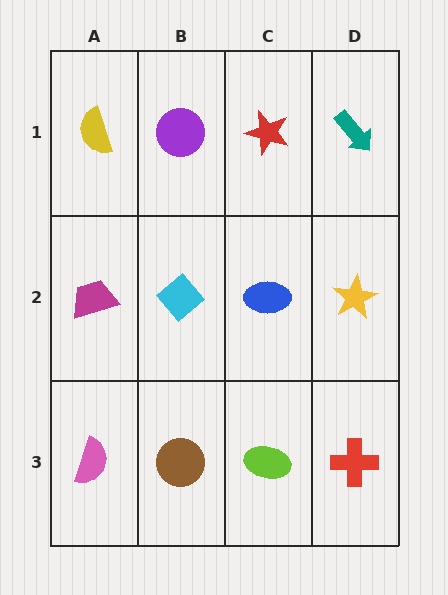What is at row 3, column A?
A pink semicircle.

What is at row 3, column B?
A brown circle.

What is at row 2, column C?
A blue ellipse.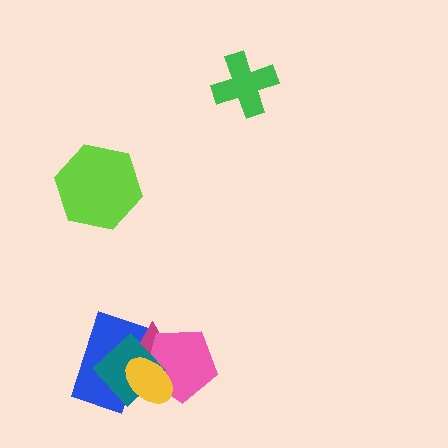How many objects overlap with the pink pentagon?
4 objects overlap with the pink pentagon.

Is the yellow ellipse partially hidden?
No, no other shape covers it.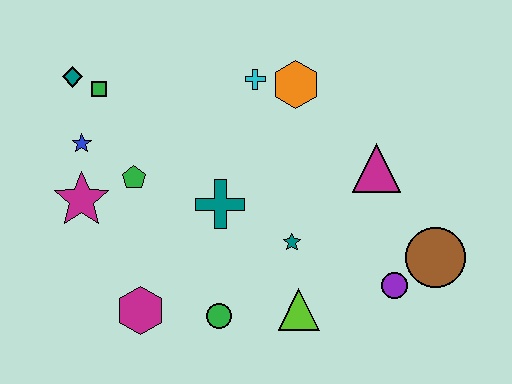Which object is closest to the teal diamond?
The green square is closest to the teal diamond.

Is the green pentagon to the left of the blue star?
No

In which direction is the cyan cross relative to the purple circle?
The cyan cross is above the purple circle.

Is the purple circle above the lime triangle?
Yes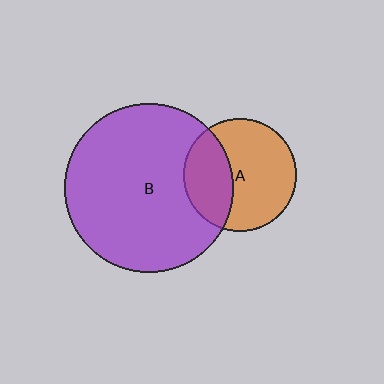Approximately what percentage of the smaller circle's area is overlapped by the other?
Approximately 35%.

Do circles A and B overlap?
Yes.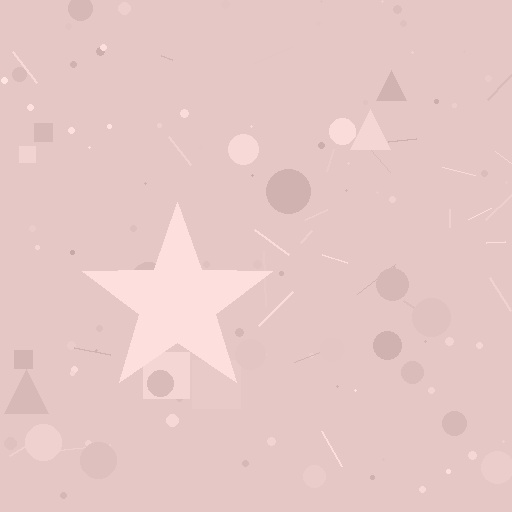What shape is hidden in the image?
A star is hidden in the image.